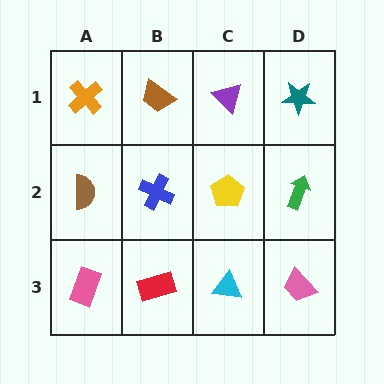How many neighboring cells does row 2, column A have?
3.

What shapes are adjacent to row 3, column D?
A green arrow (row 2, column D), a cyan triangle (row 3, column C).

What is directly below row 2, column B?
A red rectangle.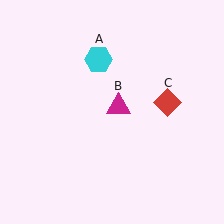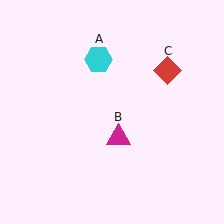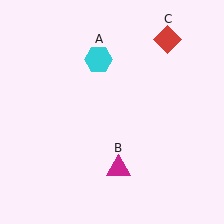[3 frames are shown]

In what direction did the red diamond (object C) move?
The red diamond (object C) moved up.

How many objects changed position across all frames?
2 objects changed position: magenta triangle (object B), red diamond (object C).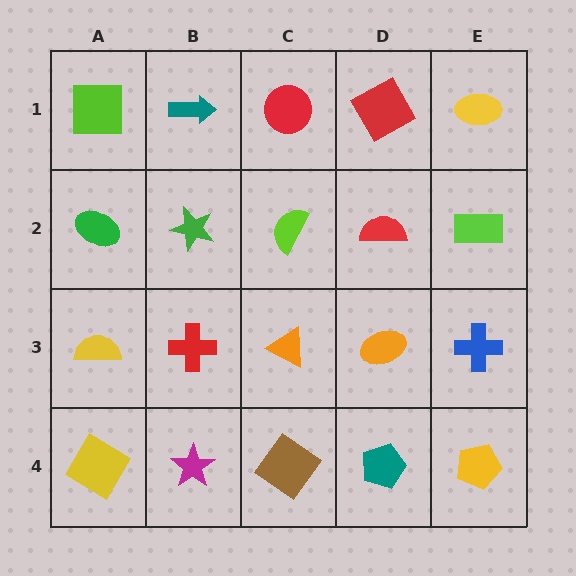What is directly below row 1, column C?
A lime semicircle.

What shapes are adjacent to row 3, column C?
A lime semicircle (row 2, column C), a brown diamond (row 4, column C), a red cross (row 3, column B), an orange ellipse (row 3, column D).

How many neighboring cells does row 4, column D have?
3.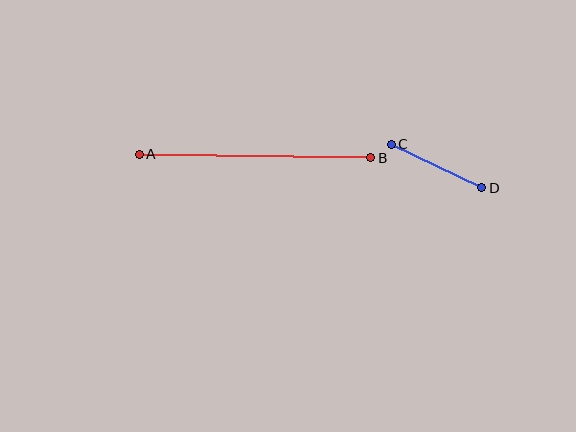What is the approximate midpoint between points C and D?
The midpoint is at approximately (436, 166) pixels.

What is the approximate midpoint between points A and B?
The midpoint is at approximately (255, 156) pixels.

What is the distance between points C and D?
The distance is approximately 100 pixels.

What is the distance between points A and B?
The distance is approximately 232 pixels.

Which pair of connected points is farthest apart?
Points A and B are farthest apart.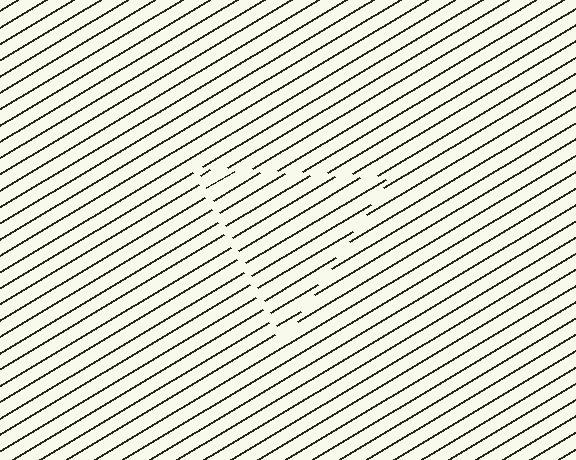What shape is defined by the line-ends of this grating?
An illusory triangle. The interior of the shape contains the same grating, shifted by half a period — the contour is defined by the phase discontinuity where line-ends from the inner and outer gratings abut.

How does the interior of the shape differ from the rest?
The interior of the shape contains the same grating, shifted by half a period — the contour is defined by the phase discontinuity where line-ends from the inner and outer gratings abut.